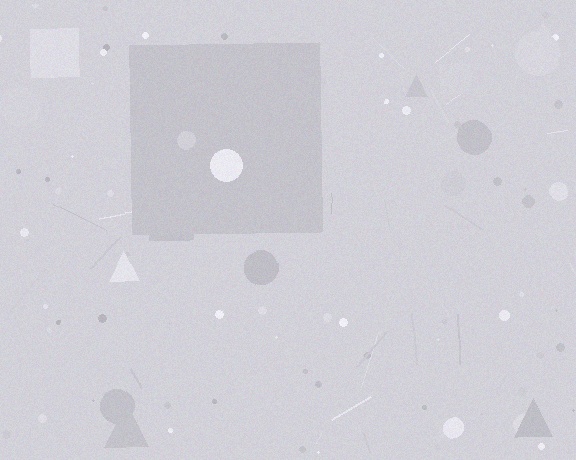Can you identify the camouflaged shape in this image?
The camouflaged shape is a square.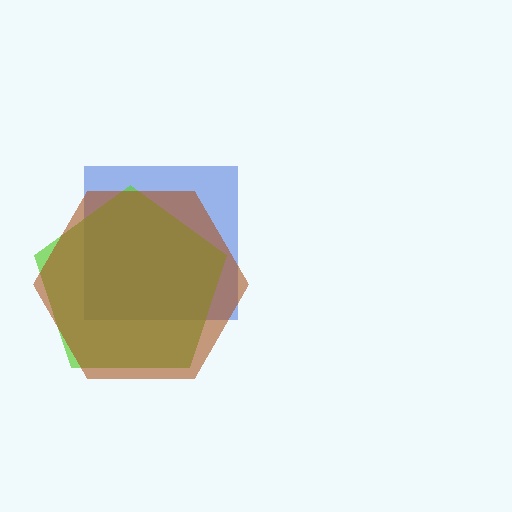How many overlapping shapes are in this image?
There are 3 overlapping shapes in the image.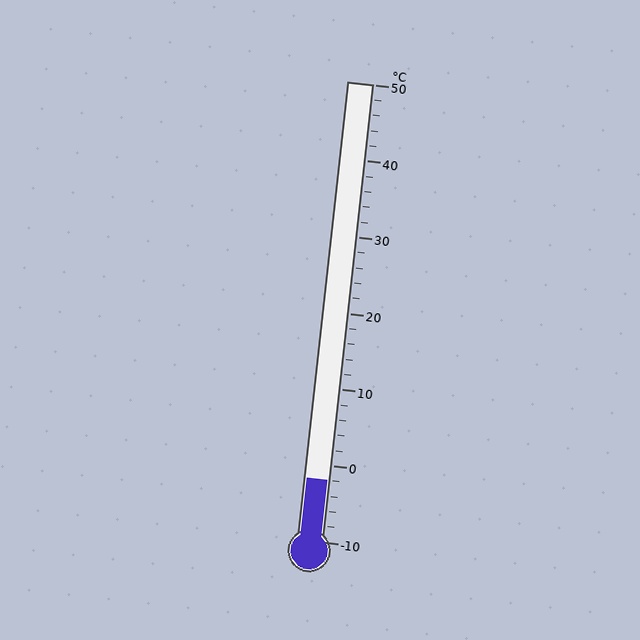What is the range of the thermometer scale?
The thermometer scale ranges from -10°C to 50°C.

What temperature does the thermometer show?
The thermometer shows approximately -2°C.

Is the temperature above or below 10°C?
The temperature is below 10°C.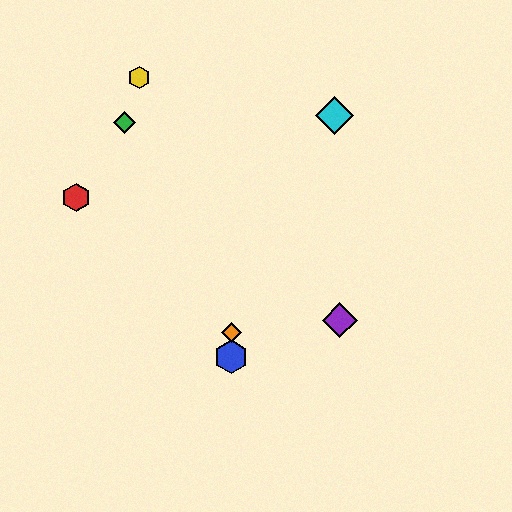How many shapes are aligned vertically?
2 shapes (the blue hexagon, the orange diamond) are aligned vertically.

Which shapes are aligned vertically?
The blue hexagon, the orange diamond are aligned vertically.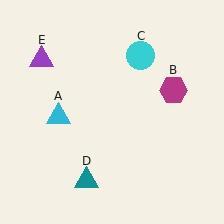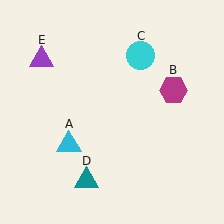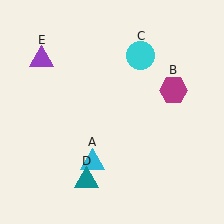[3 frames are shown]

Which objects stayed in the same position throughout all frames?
Magenta hexagon (object B) and cyan circle (object C) and teal triangle (object D) and purple triangle (object E) remained stationary.